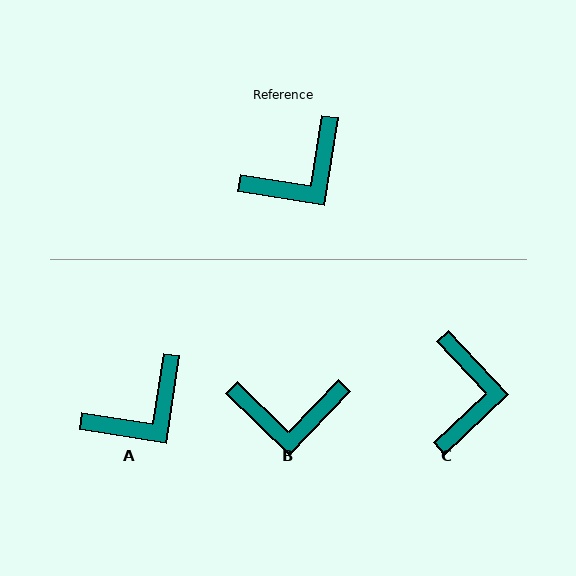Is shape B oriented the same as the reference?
No, it is off by about 35 degrees.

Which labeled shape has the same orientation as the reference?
A.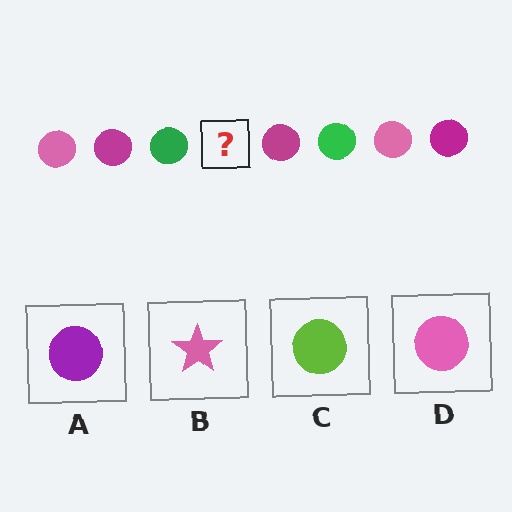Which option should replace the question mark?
Option D.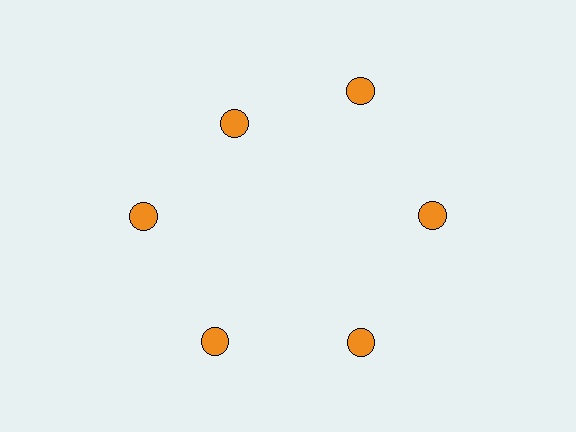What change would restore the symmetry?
The symmetry would be restored by moving it outward, back onto the ring so that all 6 circles sit at equal angles and equal distance from the center.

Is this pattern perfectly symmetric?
No. The 6 orange circles are arranged in a ring, but one element near the 11 o'clock position is pulled inward toward the center, breaking the 6-fold rotational symmetry.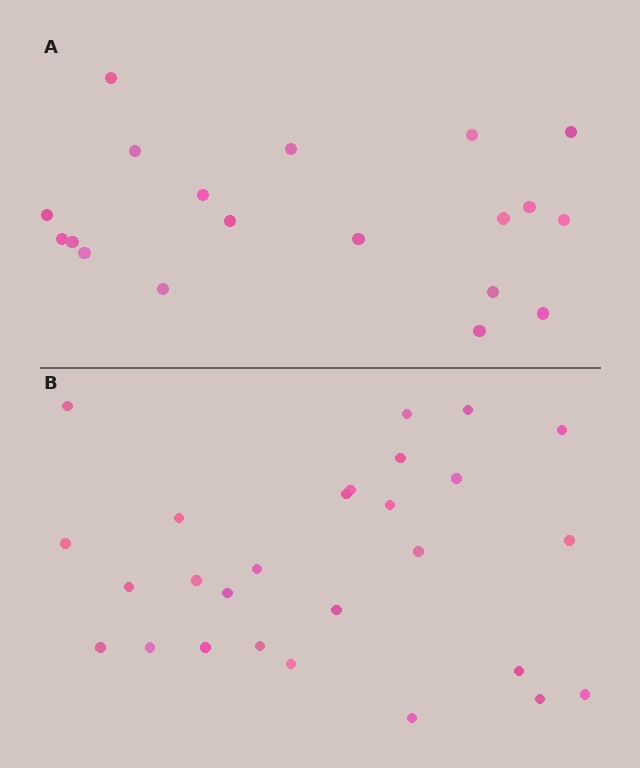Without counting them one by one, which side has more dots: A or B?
Region B (the bottom region) has more dots.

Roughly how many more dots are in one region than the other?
Region B has roughly 8 or so more dots than region A.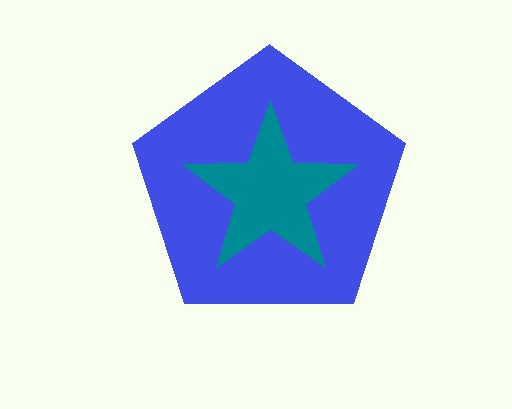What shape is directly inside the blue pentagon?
The teal star.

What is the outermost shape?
The blue pentagon.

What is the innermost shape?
The teal star.